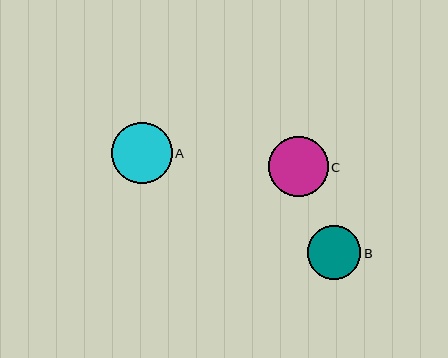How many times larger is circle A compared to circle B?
Circle A is approximately 1.1 times the size of circle B.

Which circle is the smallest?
Circle B is the smallest with a size of approximately 54 pixels.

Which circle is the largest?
Circle A is the largest with a size of approximately 60 pixels.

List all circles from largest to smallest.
From largest to smallest: A, C, B.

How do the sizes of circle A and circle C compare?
Circle A and circle C are approximately the same size.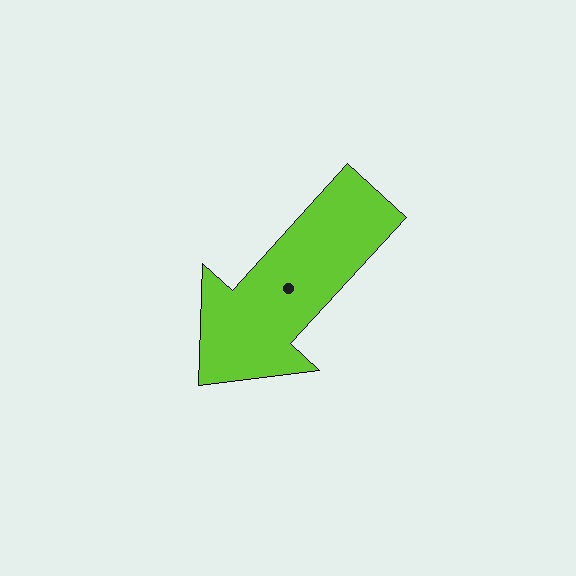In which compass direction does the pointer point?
Southwest.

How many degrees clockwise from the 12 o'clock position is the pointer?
Approximately 222 degrees.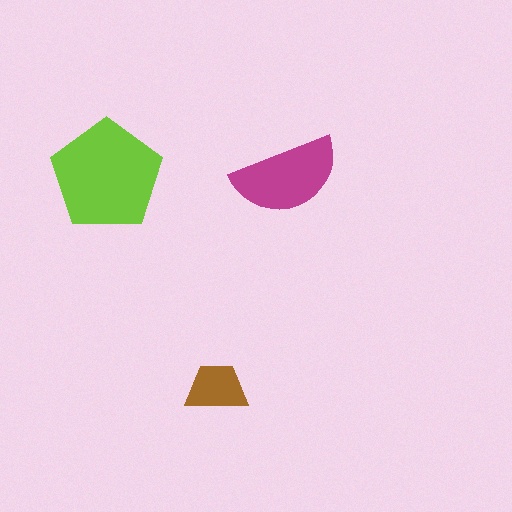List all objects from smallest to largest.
The brown trapezoid, the magenta semicircle, the lime pentagon.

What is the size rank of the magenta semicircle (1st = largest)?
2nd.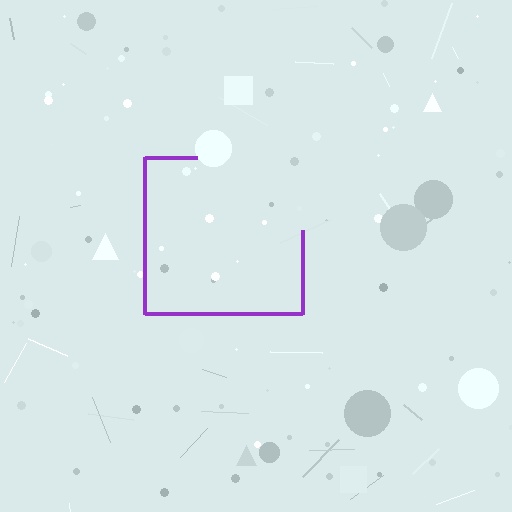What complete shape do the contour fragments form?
The contour fragments form a square.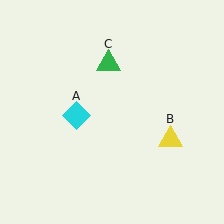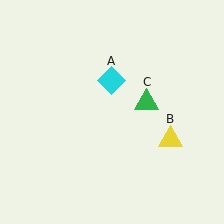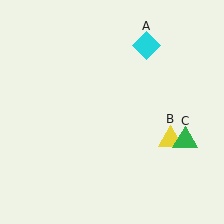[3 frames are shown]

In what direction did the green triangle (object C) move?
The green triangle (object C) moved down and to the right.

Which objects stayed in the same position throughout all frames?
Yellow triangle (object B) remained stationary.